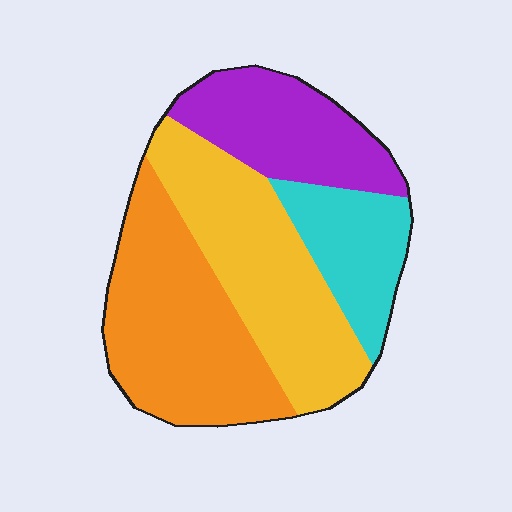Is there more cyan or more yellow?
Yellow.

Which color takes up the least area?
Cyan, at roughly 15%.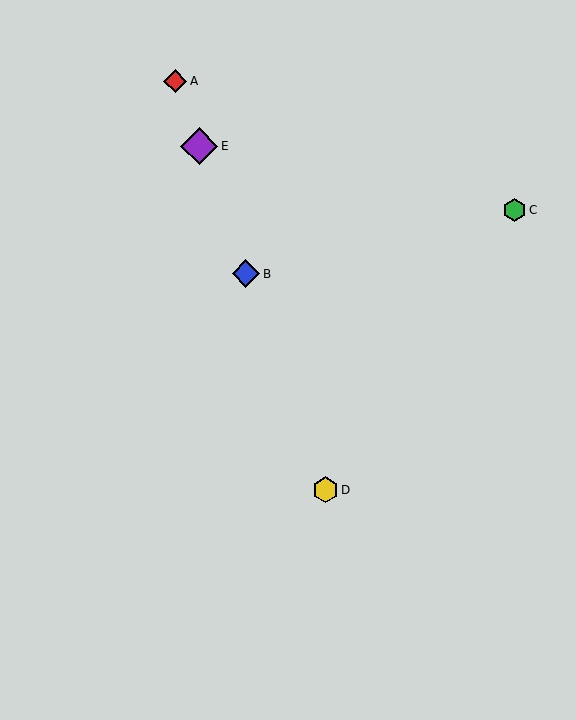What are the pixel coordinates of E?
Object E is at (199, 146).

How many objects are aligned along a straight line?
4 objects (A, B, D, E) are aligned along a straight line.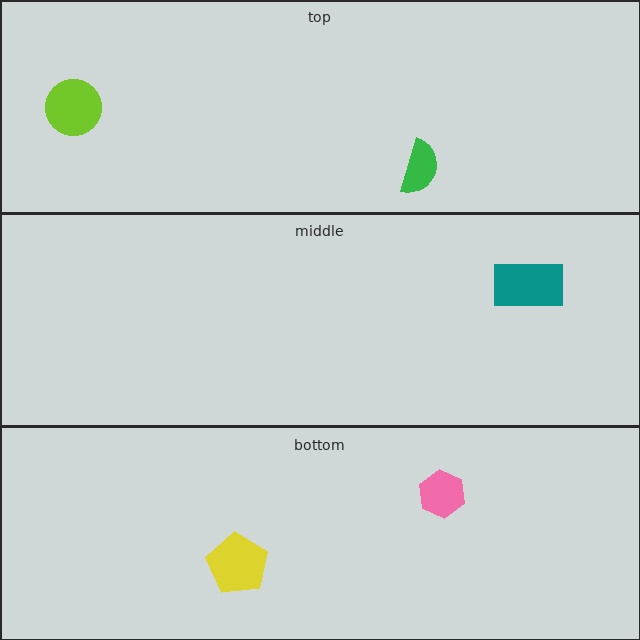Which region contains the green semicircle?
The top region.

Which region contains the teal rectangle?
The middle region.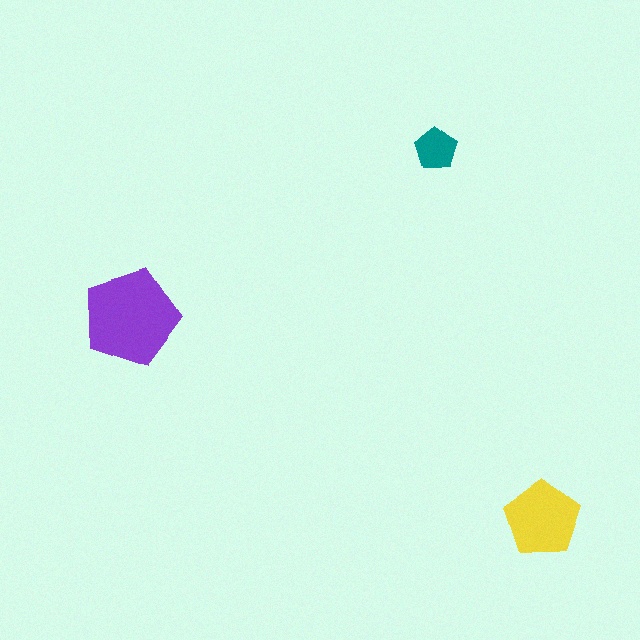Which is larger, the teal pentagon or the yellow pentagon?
The yellow one.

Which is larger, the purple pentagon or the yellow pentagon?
The purple one.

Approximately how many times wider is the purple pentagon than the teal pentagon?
About 2.5 times wider.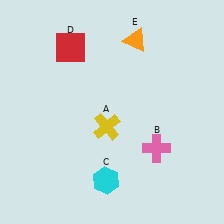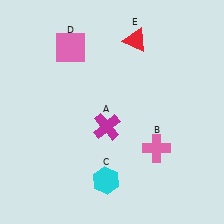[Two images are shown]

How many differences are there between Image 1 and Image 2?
There are 3 differences between the two images.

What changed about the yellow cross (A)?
In Image 1, A is yellow. In Image 2, it changed to magenta.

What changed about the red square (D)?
In Image 1, D is red. In Image 2, it changed to pink.